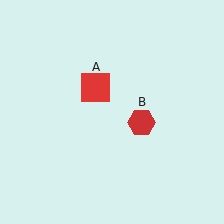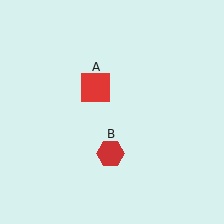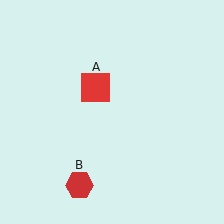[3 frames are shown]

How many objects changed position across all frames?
1 object changed position: red hexagon (object B).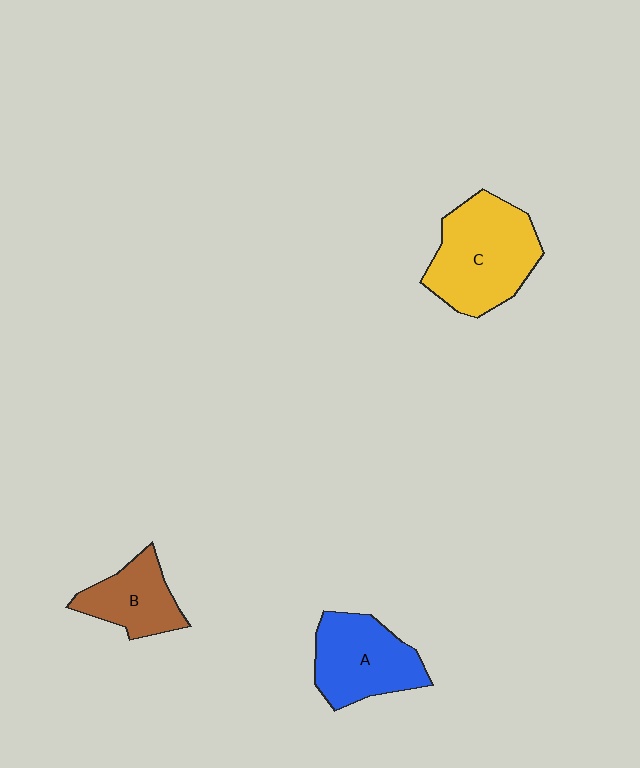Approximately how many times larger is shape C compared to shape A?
Approximately 1.3 times.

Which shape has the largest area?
Shape C (yellow).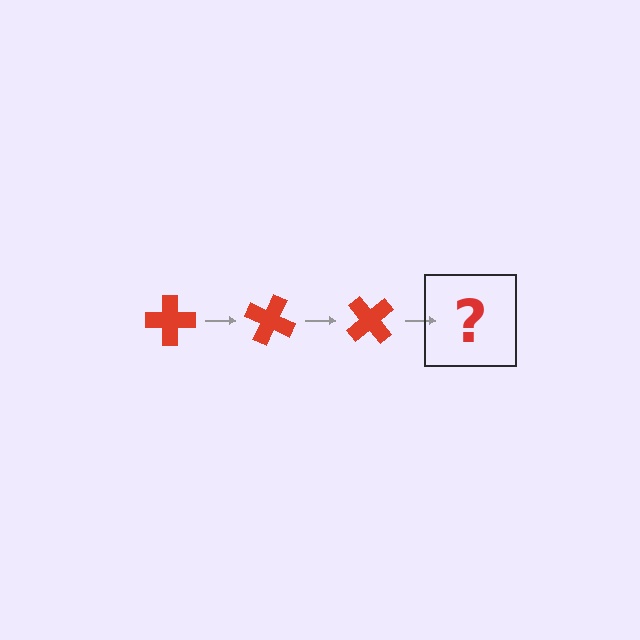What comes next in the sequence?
The next element should be a red cross rotated 75 degrees.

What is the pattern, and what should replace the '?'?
The pattern is that the cross rotates 25 degrees each step. The '?' should be a red cross rotated 75 degrees.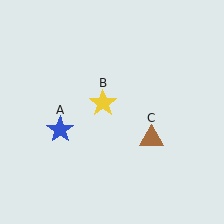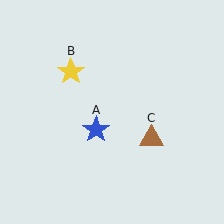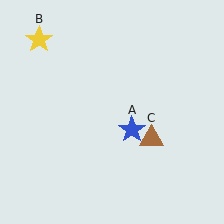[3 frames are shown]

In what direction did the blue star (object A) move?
The blue star (object A) moved right.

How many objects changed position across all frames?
2 objects changed position: blue star (object A), yellow star (object B).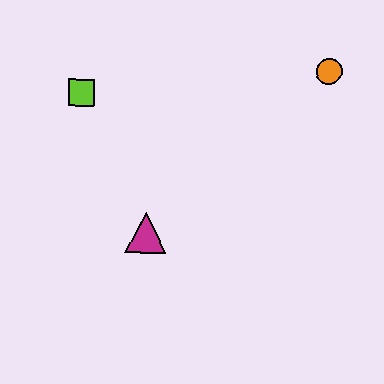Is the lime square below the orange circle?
Yes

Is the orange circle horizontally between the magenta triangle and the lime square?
No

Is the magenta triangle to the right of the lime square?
Yes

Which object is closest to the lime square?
The magenta triangle is closest to the lime square.